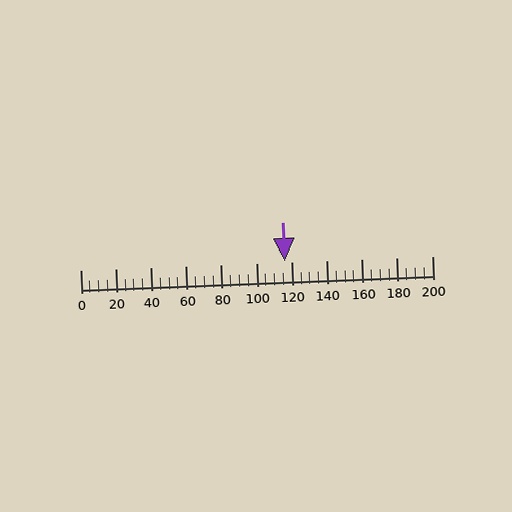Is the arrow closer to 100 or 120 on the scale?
The arrow is closer to 120.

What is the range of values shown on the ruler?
The ruler shows values from 0 to 200.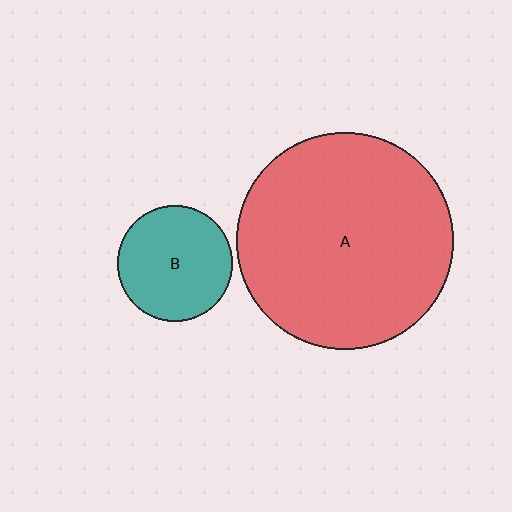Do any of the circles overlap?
No, none of the circles overlap.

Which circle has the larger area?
Circle A (red).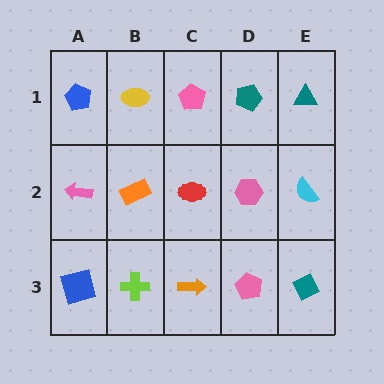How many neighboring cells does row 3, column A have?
2.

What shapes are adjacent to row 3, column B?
An orange rectangle (row 2, column B), a blue square (row 3, column A), an orange arrow (row 3, column C).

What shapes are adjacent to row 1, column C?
A red ellipse (row 2, column C), a yellow ellipse (row 1, column B), a teal pentagon (row 1, column D).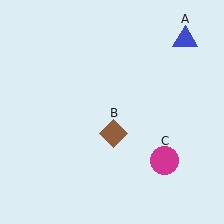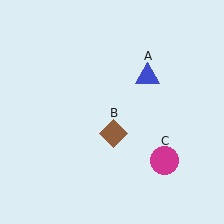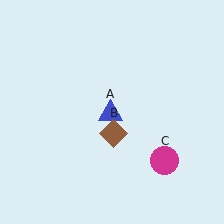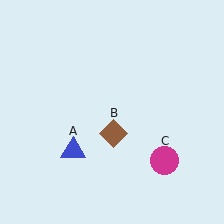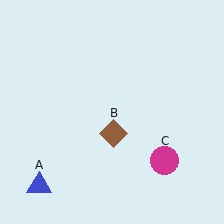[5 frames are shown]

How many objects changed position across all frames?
1 object changed position: blue triangle (object A).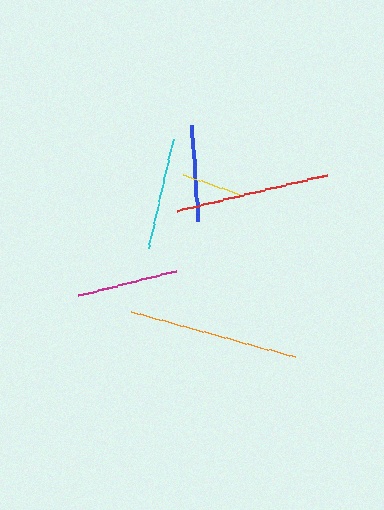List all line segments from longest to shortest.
From longest to shortest: orange, red, cyan, magenta, blue, yellow.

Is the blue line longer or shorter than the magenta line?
The magenta line is longer than the blue line.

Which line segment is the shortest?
The yellow line is the shortest at approximately 63 pixels.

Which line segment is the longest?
The orange line is the longest at approximately 170 pixels.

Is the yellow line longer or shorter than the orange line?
The orange line is longer than the yellow line.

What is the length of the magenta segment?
The magenta segment is approximately 101 pixels long.